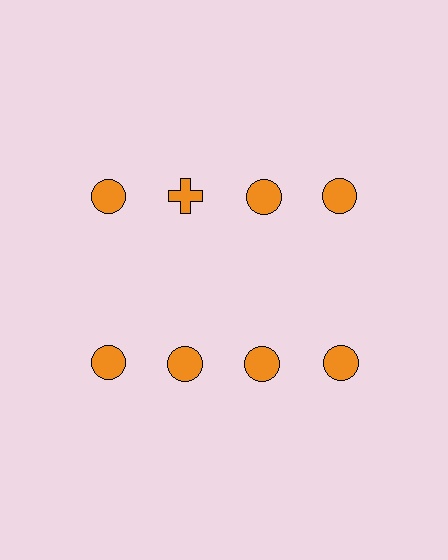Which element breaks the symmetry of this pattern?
The orange cross in the top row, second from left column breaks the symmetry. All other shapes are orange circles.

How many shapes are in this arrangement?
There are 8 shapes arranged in a grid pattern.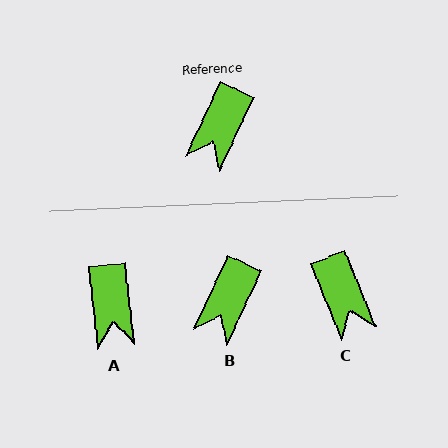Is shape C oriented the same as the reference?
No, it is off by about 47 degrees.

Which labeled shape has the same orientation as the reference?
B.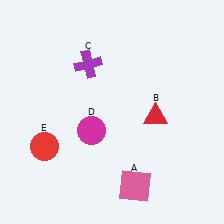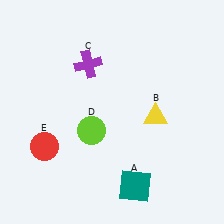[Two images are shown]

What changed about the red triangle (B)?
In Image 1, B is red. In Image 2, it changed to yellow.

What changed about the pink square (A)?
In Image 1, A is pink. In Image 2, it changed to teal.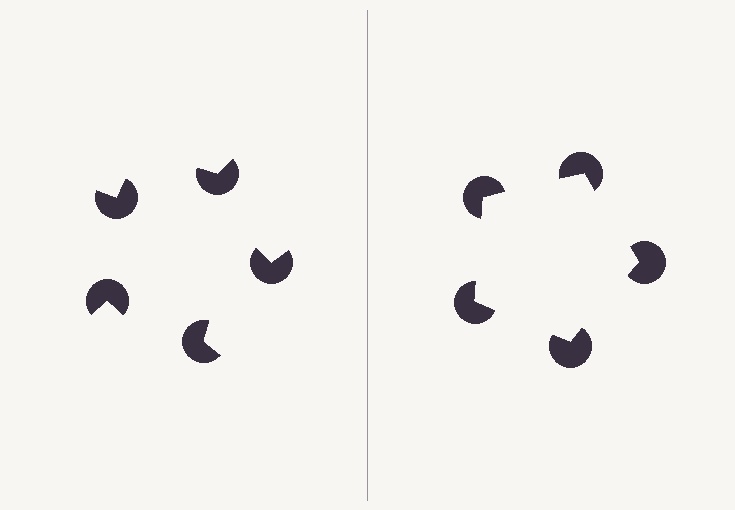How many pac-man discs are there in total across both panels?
10 — 5 on each side.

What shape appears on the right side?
An illusory pentagon.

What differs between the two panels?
The pac-man discs are positioned identically on both sides; only the wedge orientations differ. On the right they align to a pentagon; on the left they are misaligned.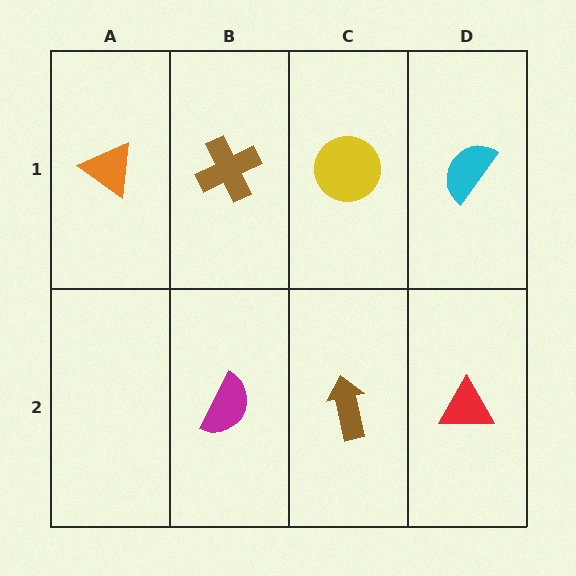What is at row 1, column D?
A cyan semicircle.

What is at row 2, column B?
A magenta semicircle.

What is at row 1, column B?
A brown cross.